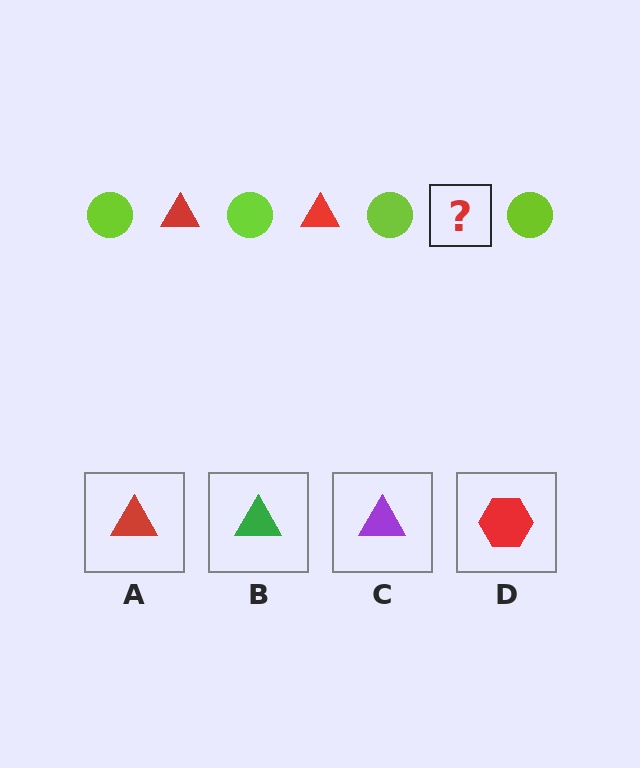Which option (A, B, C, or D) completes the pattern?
A.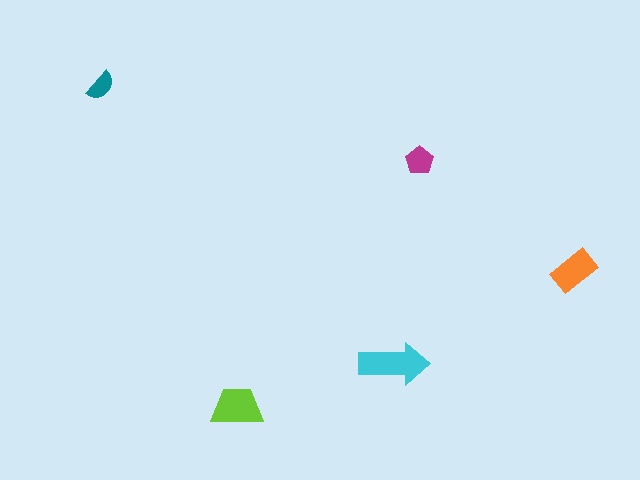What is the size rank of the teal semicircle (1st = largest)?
5th.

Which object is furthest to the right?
The orange rectangle is rightmost.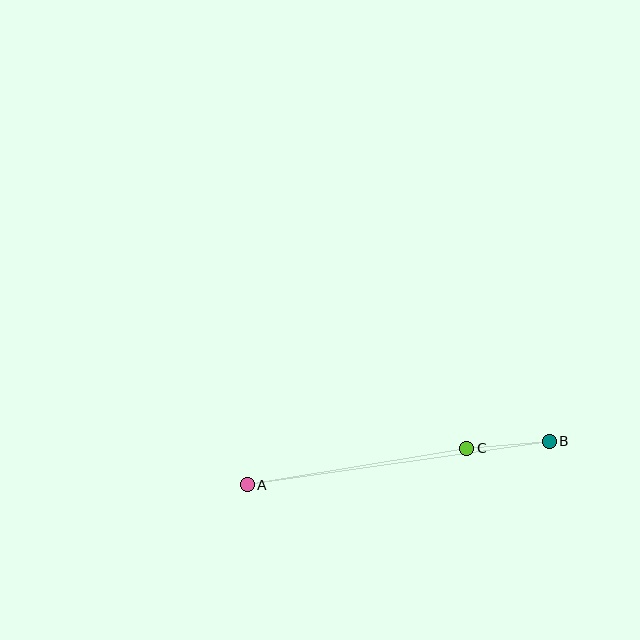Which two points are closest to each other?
Points B and C are closest to each other.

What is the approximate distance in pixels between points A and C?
The distance between A and C is approximately 223 pixels.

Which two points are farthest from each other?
Points A and B are farthest from each other.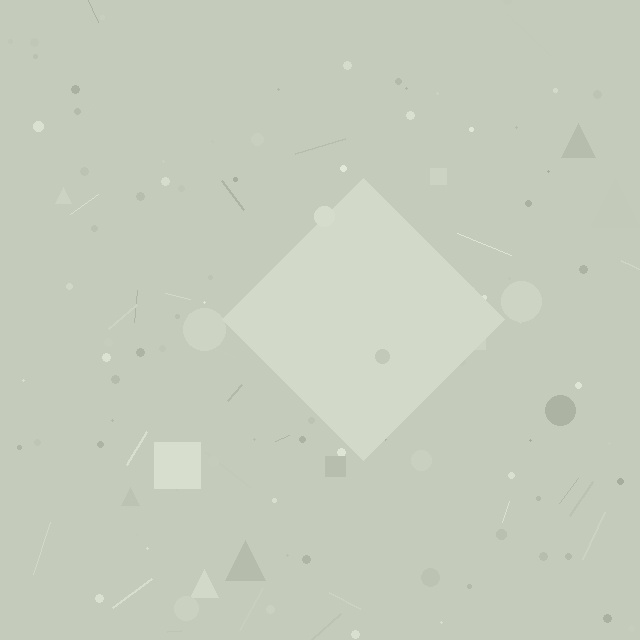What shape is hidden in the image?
A diamond is hidden in the image.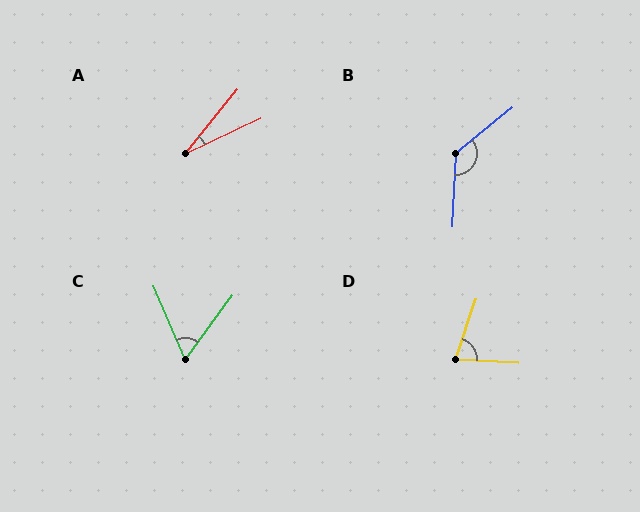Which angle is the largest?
B, at approximately 132 degrees.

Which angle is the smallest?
A, at approximately 26 degrees.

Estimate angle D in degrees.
Approximately 74 degrees.